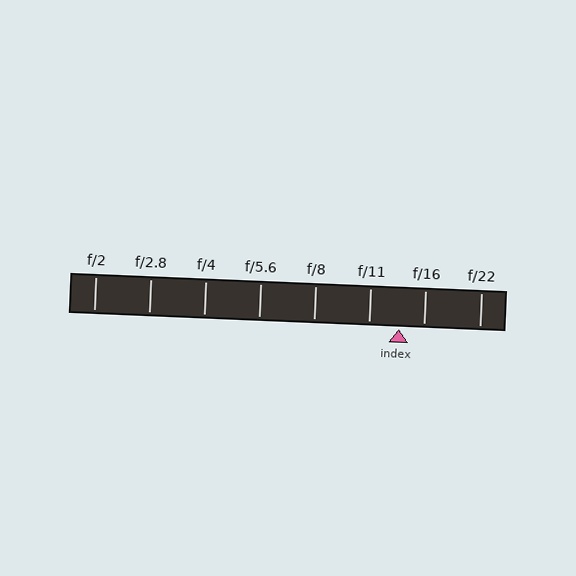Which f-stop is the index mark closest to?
The index mark is closest to f/16.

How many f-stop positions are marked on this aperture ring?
There are 8 f-stop positions marked.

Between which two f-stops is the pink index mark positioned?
The index mark is between f/11 and f/16.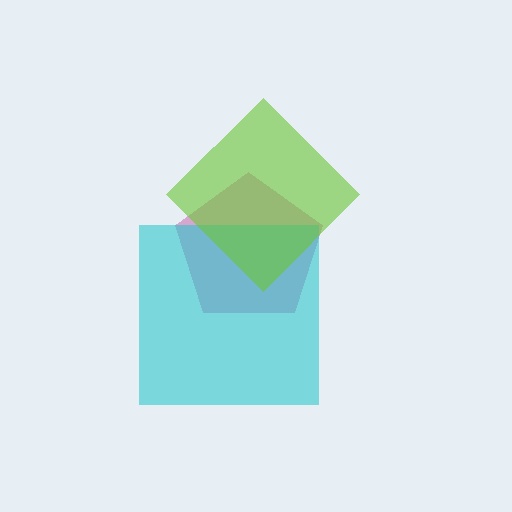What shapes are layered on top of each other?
The layered shapes are: a magenta pentagon, a cyan square, a lime diamond.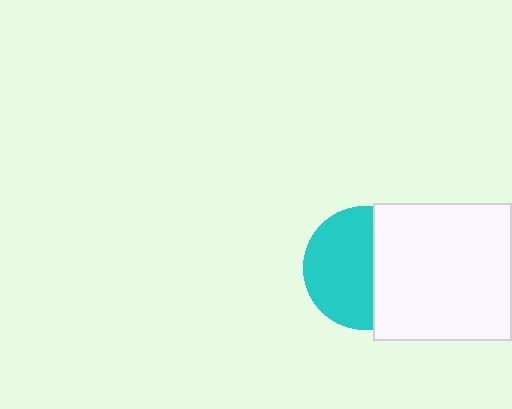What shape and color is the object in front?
The object in front is a white square.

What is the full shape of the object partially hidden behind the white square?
The partially hidden object is a cyan circle.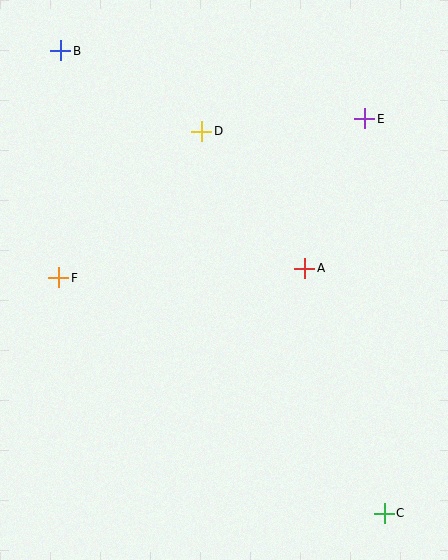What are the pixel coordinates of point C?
Point C is at (384, 513).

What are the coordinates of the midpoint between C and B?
The midpoint between C and B is at (222, 282).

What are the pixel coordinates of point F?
Point F is at (59, 278).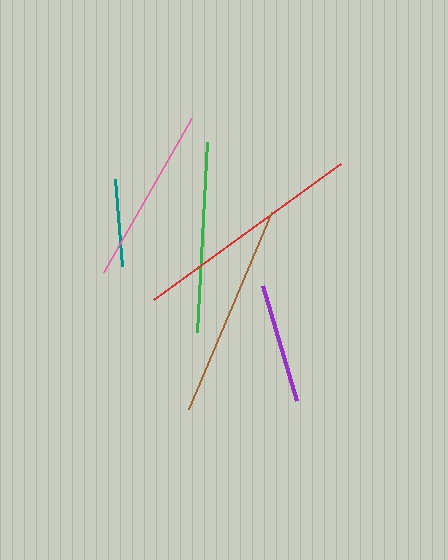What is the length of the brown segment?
The brown segment is approximately 214 pixels long.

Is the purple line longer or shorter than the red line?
The red line is longer than the purple line.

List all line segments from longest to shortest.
From longest to shortest: red, brown, green, pink, purple, teal.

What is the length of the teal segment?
The teal segment is approximately 87 pixels long.